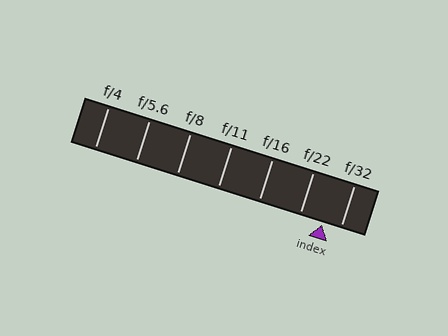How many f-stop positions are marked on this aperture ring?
There are 7 f-stop positions marked.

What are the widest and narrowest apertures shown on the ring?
The widest aperture shown is f/4 and the narrowest is f/32.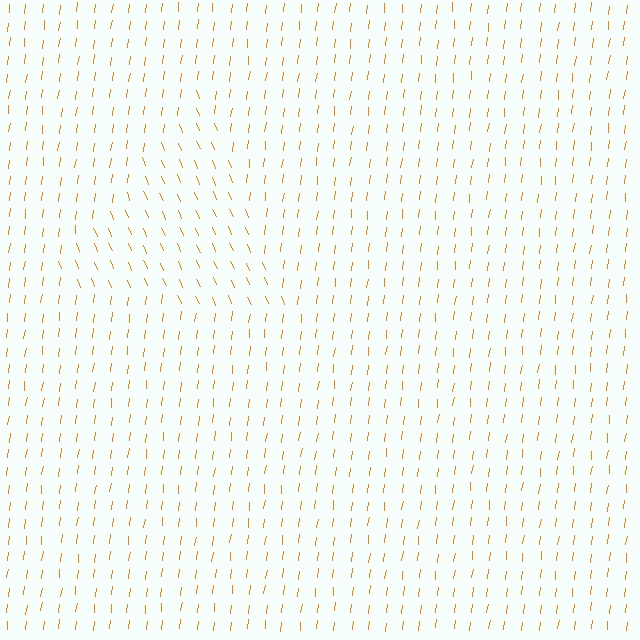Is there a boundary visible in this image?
Yes, there is a texture boundary formed by a change in line orientation.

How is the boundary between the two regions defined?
The boundary is defined purely by a change in line orientation (approximately 31 degrees difference). All lines are the same color and thickness.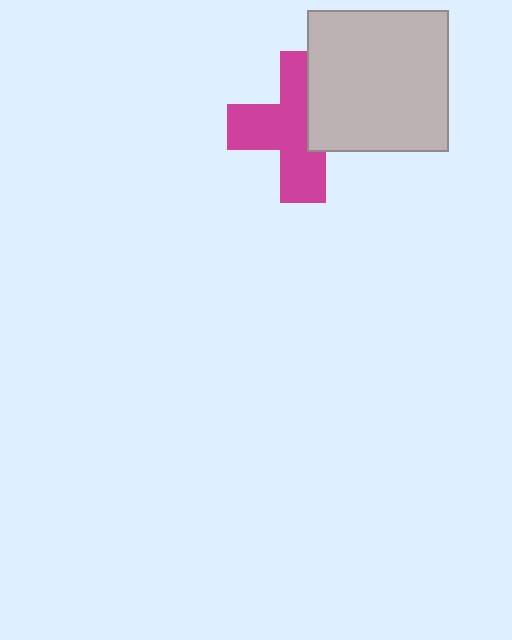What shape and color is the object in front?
The object in front is a light gray square.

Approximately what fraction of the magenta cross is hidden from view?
Roughly 36% of the magenta cross is hidden behind the light gray square.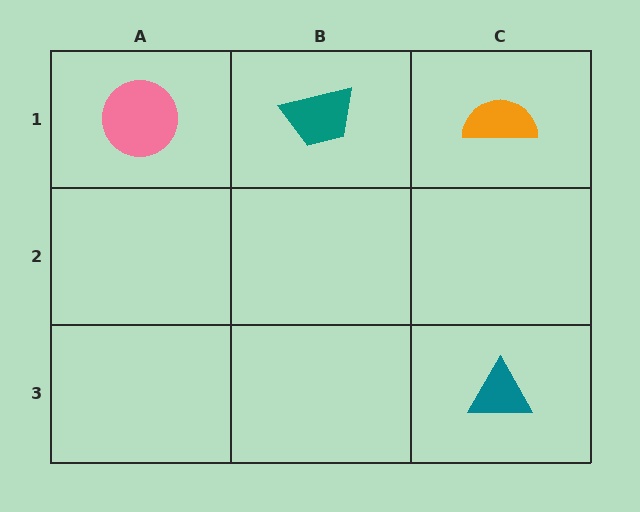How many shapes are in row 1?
3 shapes.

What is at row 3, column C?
A teal triangle.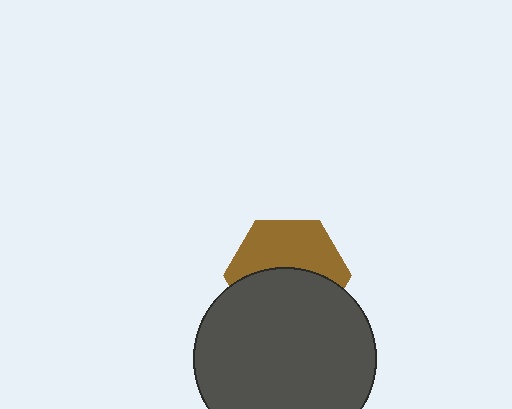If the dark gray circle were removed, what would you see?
You would see the complete brown hexagon.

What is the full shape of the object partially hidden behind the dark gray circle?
The partially hidden object is a brown hexagon.